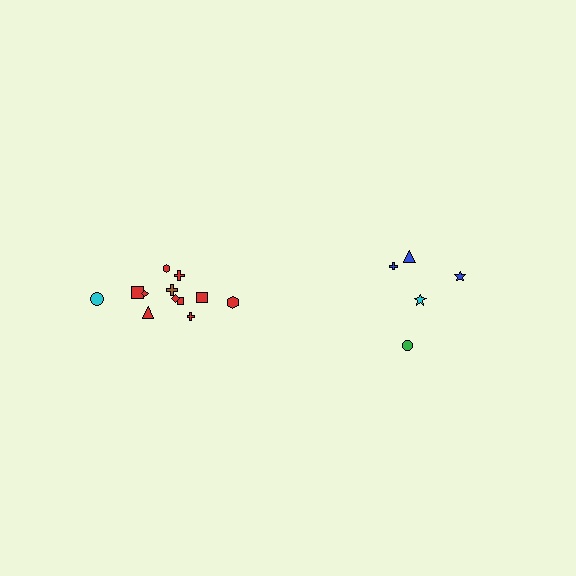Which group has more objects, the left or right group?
The left group.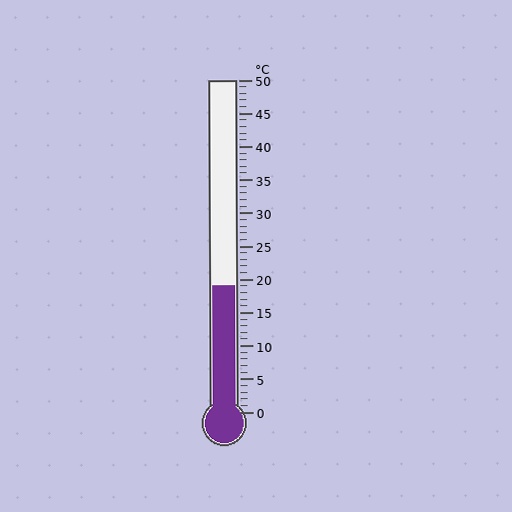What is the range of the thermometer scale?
The thermometer scale ranges from 0°C to 50°C.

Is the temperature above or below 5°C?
The temperature is above 5°C.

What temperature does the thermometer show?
The thermometer shows approximately 19°C.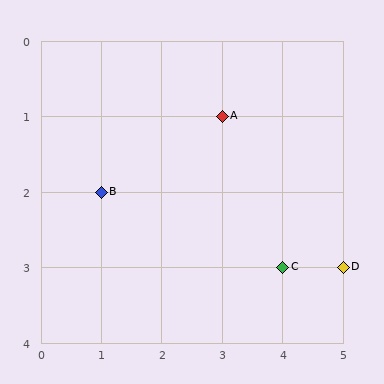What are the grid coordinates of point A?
Point A is at grid coordinates (3, 1).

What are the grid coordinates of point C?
Point C is at grid coordinates (4, 3).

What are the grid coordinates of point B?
Point B is at grid coordinates (1, 2).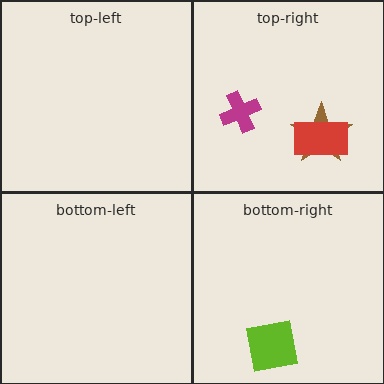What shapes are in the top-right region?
The brown star, the red rectangle, the magenta cross.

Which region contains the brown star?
The top-right region.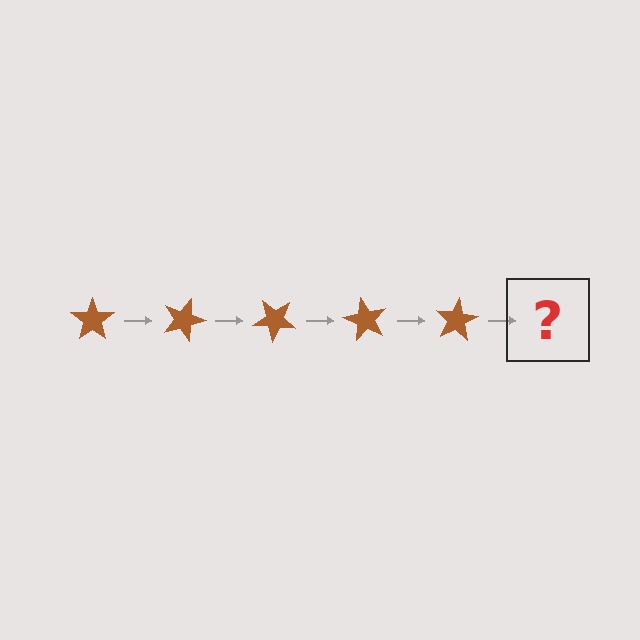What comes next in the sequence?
The next element should be a brown star rotated 100 degrees.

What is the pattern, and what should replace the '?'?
The pattern is that the star rotates 20 degrees each step. The '?' should be a brown star rotated 100 degrees.